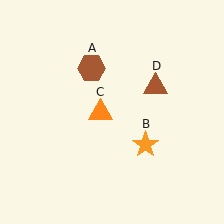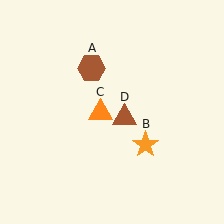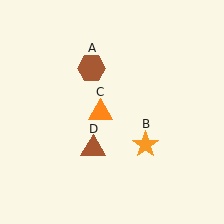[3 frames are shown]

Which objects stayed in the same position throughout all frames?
Brown hexagon (object A) and orange star (object B) and orange triangle (object C) remained stationary.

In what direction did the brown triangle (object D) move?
The brown triangle (object D) moved down and to the left.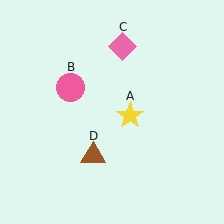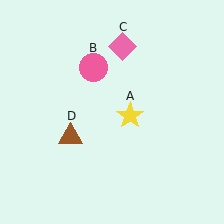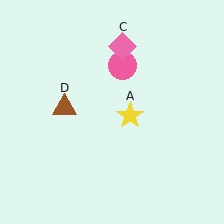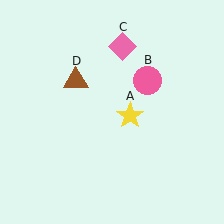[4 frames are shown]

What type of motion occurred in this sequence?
The pink circle (object B), brown triangle (object D) rotated clockwise around the center of the scene.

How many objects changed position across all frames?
2 objects changed position: pink circle (object B), brown triangle (object D).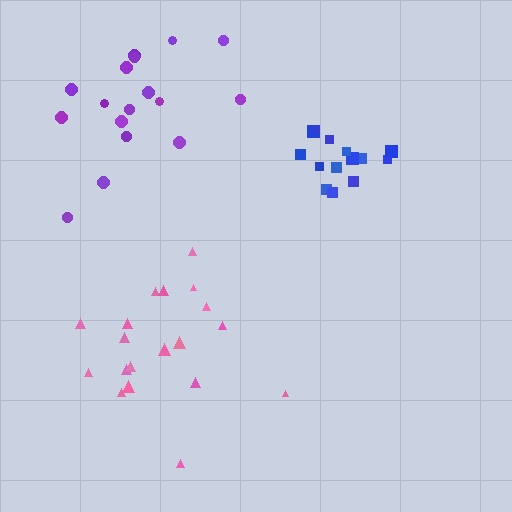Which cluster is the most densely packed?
Blue.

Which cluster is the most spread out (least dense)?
Purple.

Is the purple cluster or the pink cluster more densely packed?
Pink.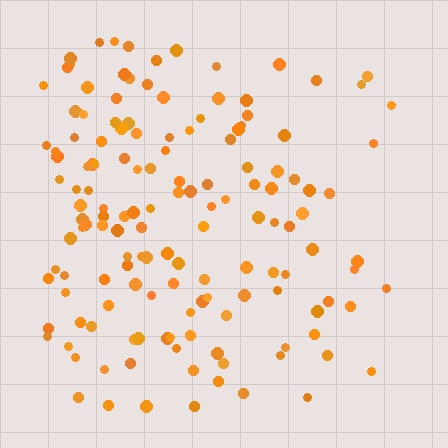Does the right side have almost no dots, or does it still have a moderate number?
Still a moderate number, just noticeably fewer than the left.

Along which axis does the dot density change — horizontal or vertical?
Horizontal.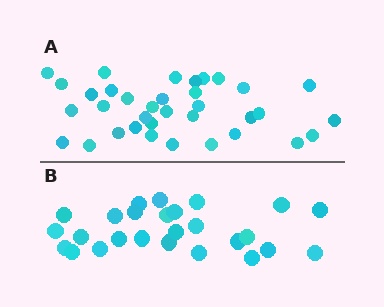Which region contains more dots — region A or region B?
Region A (the top region) has more dots.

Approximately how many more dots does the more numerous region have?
Region A has roughly 8 or so more dots than region B.